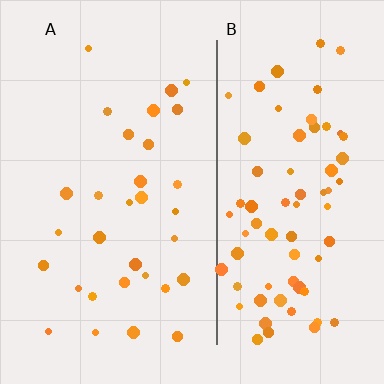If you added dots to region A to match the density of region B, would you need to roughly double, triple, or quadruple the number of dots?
Approximately double.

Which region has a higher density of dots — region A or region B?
B (the right).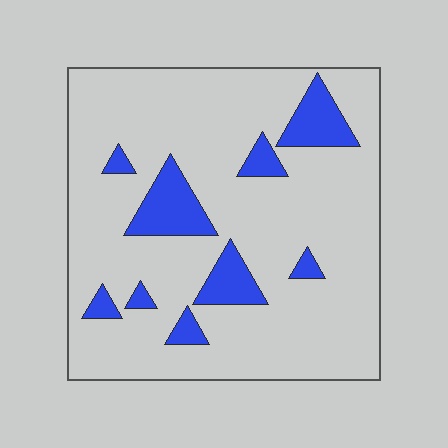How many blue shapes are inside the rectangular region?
9.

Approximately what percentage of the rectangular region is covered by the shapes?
Approximately 15%.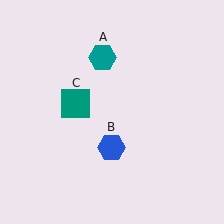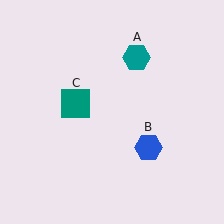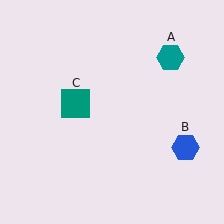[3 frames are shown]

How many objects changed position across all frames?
2 objects changed position: teal hexagon (object A), blue hexagon (object B).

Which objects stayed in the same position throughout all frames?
Teal square (object C) remained stationary.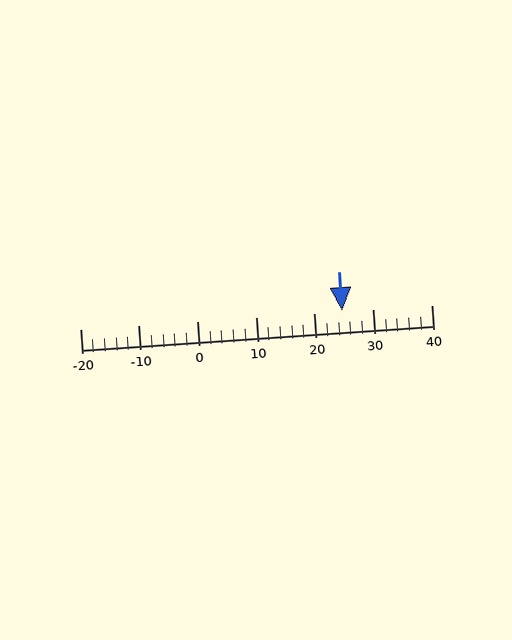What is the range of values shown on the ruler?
The ruler shows values from -20 to 40.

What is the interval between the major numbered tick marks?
The major tick marks are spaced 10 units apart.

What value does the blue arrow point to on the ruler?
The blue arrow points to approximately 25.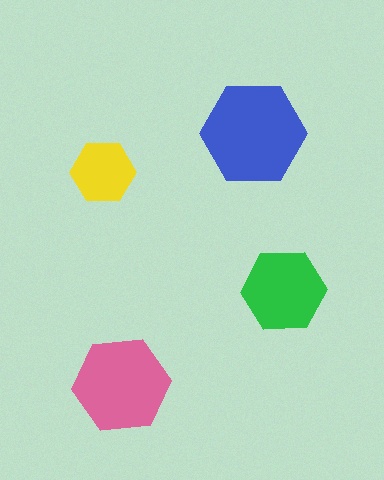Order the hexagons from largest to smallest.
the blue one, the pink one, the green one, the yellow one.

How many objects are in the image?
There are 4 objects in the image.